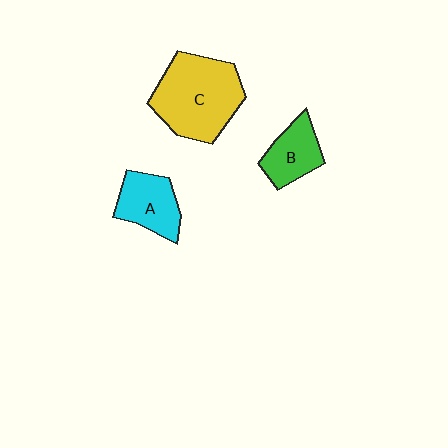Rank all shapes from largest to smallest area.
From largest to smallest: C (yellow), A (cyan), B (green).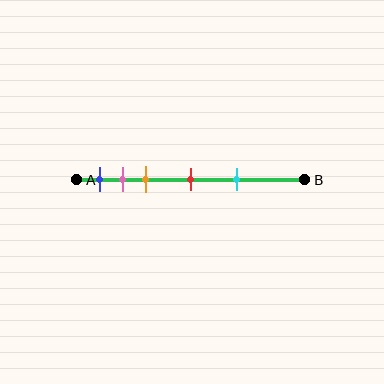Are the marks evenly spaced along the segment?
No, the marks are not evenly spaced.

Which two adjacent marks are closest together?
The pink and orange marks are the closest adjacent pair.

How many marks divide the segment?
There are 5 marks dividing the segment.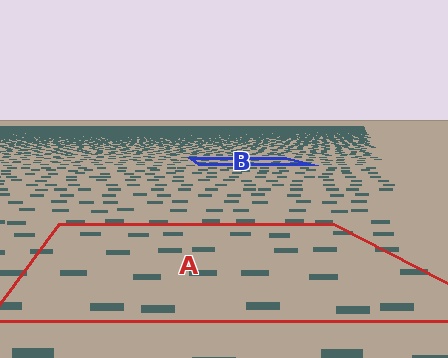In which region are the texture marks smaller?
The texture marks are smaller in region B, because it is farther away.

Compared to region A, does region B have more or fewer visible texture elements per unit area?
Region B has more texture elements per unit area — they are packed more densely because it is farther away.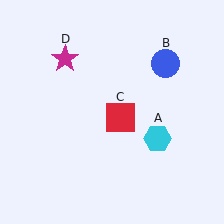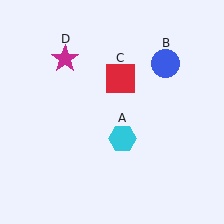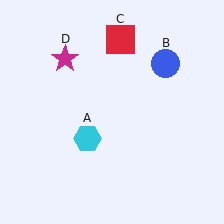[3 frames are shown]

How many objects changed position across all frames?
2 objects changed position: cyan hexagon (object A), red square (object C).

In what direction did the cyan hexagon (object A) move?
The cyan hexagon (object A) moved left.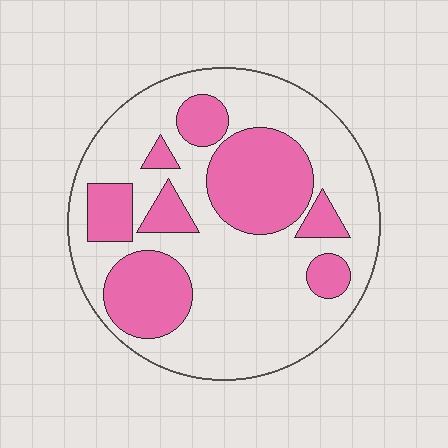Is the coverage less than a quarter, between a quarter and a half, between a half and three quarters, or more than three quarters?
Between a quarter and a half.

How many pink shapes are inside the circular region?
8.